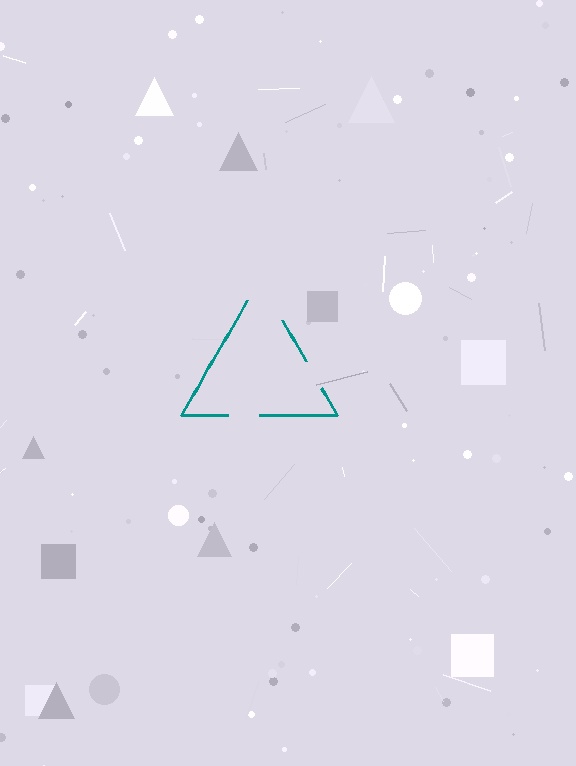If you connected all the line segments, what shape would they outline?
They would outline a triangle.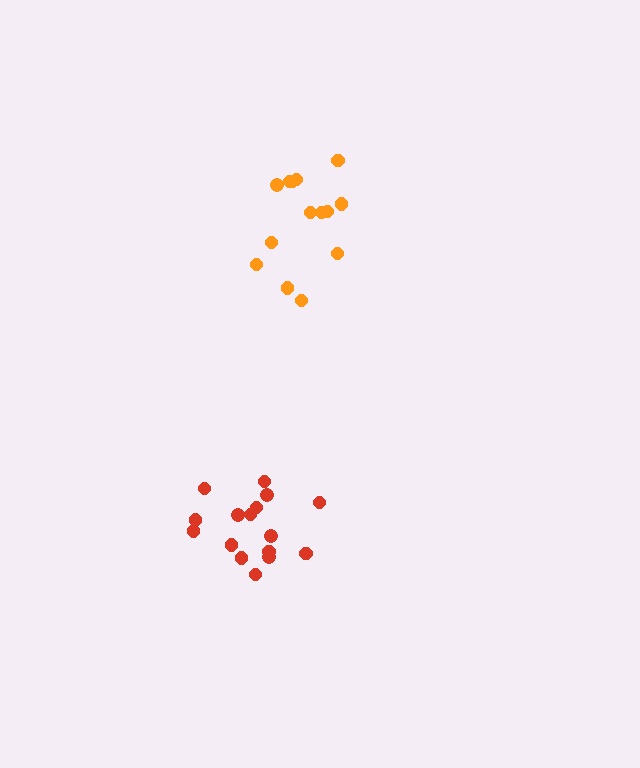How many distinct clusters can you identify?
There are 2 distinct clusters.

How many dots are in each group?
Group 1: 14 dots, Group 2: 16 dots (30 total).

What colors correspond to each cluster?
The clusters are colored: orange, red.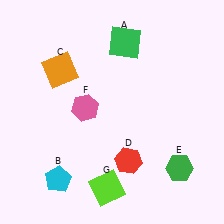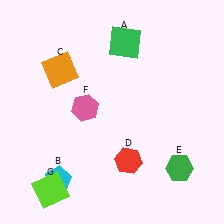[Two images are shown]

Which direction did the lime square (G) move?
The lime square (G) moved left.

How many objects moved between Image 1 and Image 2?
1 object moved between the two images.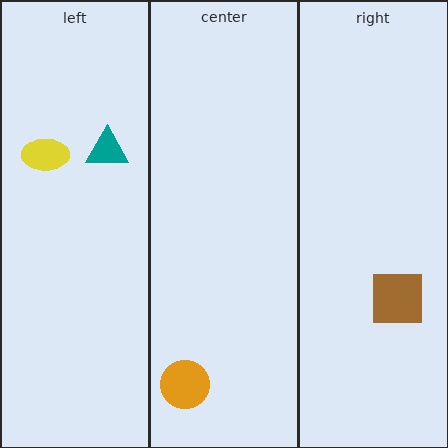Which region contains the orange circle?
The center region.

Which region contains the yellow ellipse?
The left region.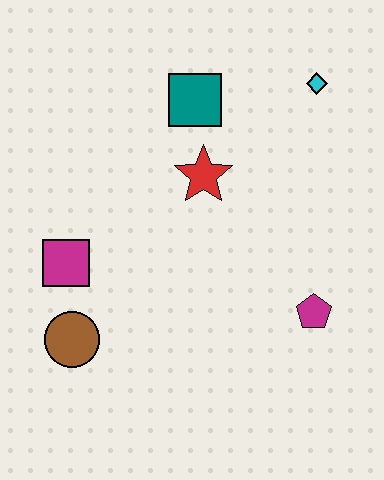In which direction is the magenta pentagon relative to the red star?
The magenta pentagon is below the red star.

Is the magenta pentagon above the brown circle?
Yes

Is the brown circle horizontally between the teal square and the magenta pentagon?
No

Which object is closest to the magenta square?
The brown circle is closest to the magenta square.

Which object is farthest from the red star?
The brown circle is farthest from the red star.